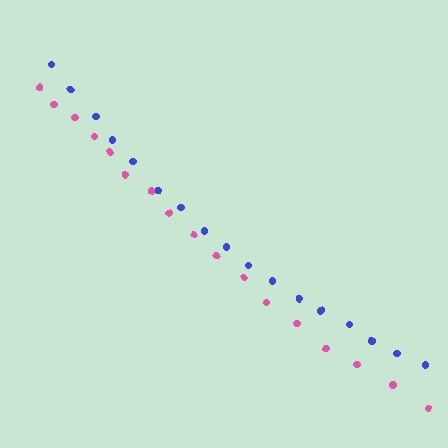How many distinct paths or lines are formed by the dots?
There are 2 distinct paths.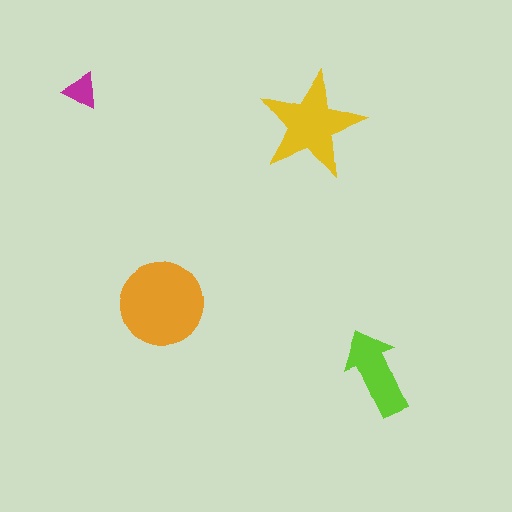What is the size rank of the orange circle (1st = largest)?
1st.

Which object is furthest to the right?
The lime arrow is rightmost.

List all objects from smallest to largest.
The magenta triangle, the lime arrow, the yellow star, the orange circle.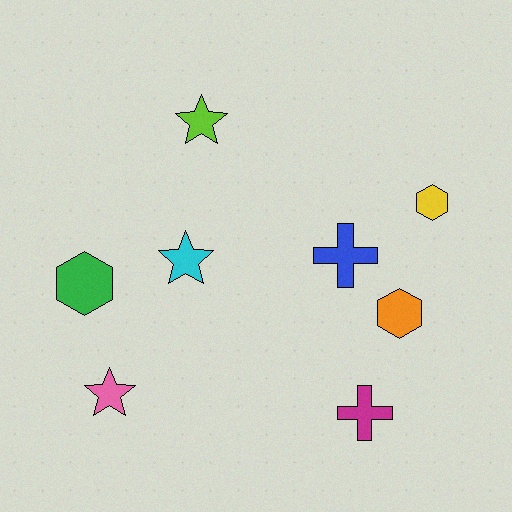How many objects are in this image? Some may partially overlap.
There are 8 objects.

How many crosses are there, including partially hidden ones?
There are 2 crosses.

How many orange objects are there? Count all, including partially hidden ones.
There is 1 orange object.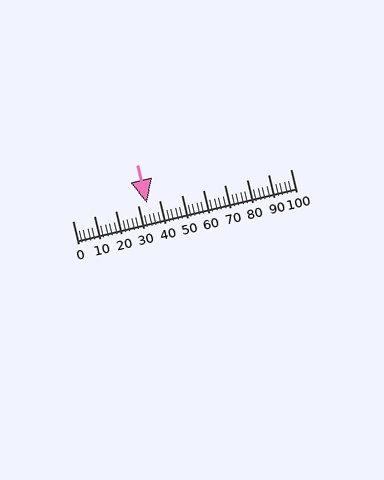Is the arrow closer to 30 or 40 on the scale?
The arrow is closer to 30.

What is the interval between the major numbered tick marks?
The major tick marks are spaced 10 units apart.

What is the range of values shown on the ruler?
The ruler shows values from 0 to 100.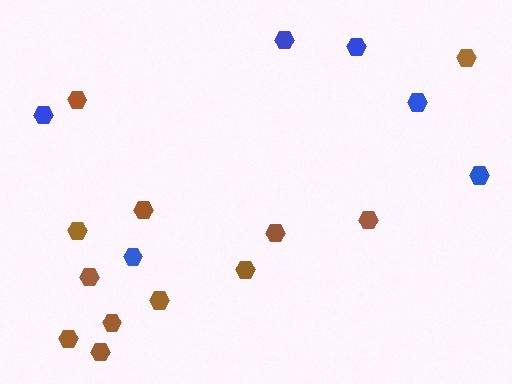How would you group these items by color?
There are 2 groups: one group of brown hexagons (12) and one group of blue hexagons (6).